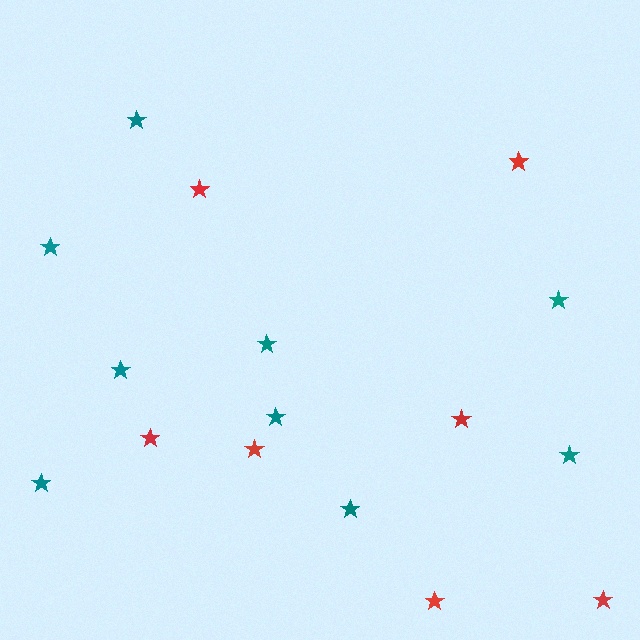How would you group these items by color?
There are 2 groups: one group of teal stars (9) and one group of red stars (7).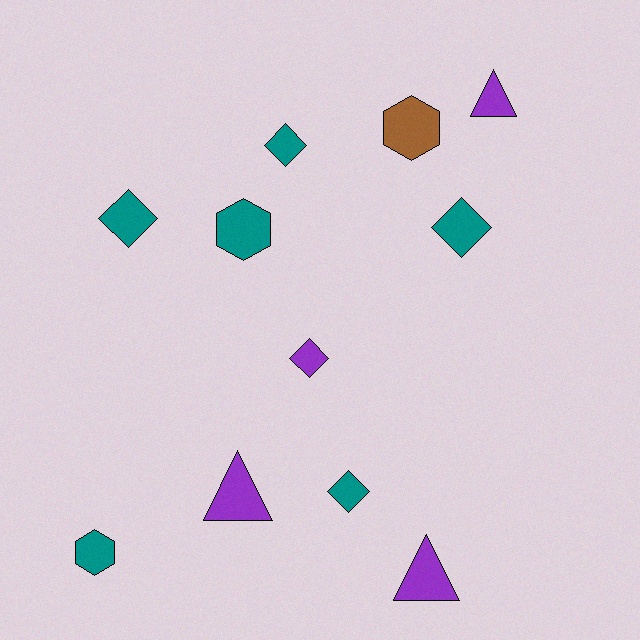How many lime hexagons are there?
There are no lime hexagons.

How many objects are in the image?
There are 11 objects.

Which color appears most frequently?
Teal, with 6 objects.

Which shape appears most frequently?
Diamond, with 5 objects.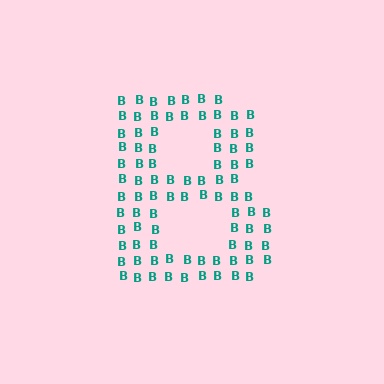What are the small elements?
The small elements are letter B's.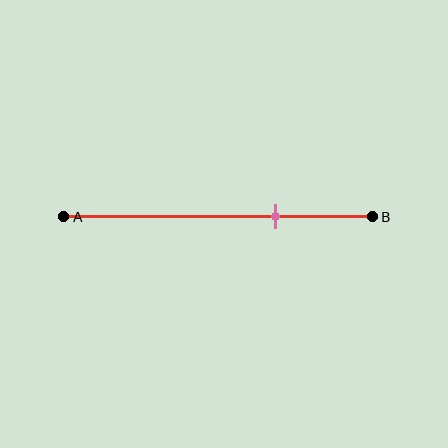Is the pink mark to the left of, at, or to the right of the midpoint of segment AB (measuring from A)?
The pink mark is to the right of the midpoint of segment AB.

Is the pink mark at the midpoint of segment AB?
No, the mark is at about 70% from A, not at the 50% midpoint.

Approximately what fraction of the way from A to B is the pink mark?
The pink mark is approximately 70% of the way from A to B.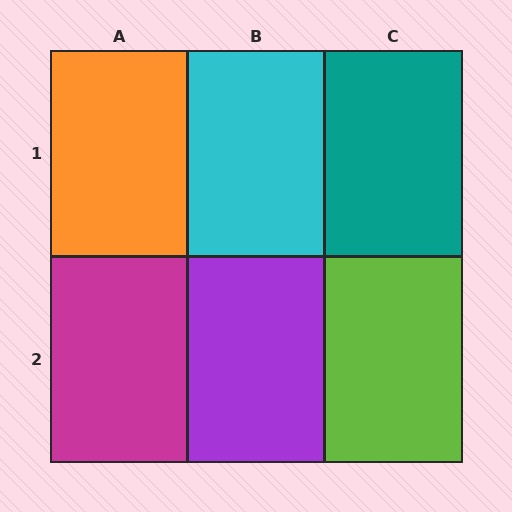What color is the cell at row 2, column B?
Purple.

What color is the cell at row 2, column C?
Lime.